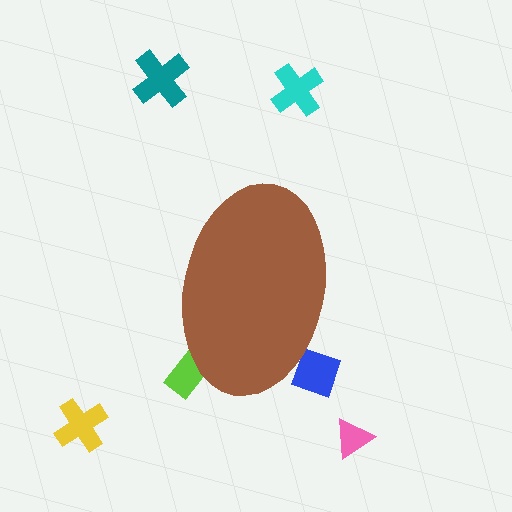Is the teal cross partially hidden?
No, the teal cross is fully visible.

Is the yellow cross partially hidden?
No, the yellow cross is fully visible.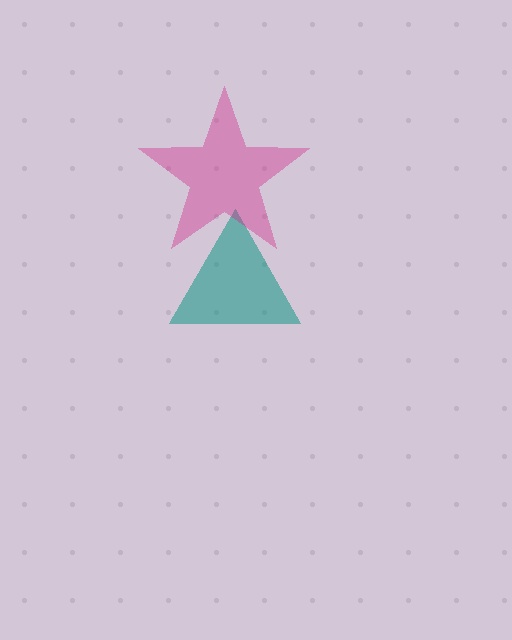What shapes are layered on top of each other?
The layered shapes are: a teal triangle, a magenta star.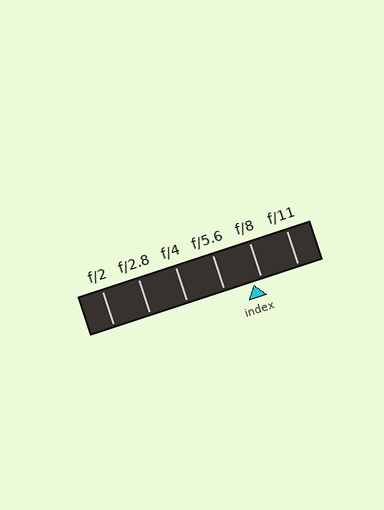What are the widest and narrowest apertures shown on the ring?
The widest aperture shown is f/2 and the narrowest is f/11.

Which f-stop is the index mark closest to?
The index mark is closest to f/8.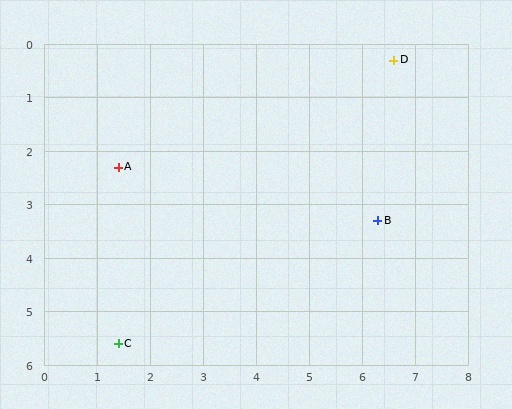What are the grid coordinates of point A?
Point A is at approximately (1.4, 2.3).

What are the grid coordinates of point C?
Point C is at approximately (1.4, 5.6).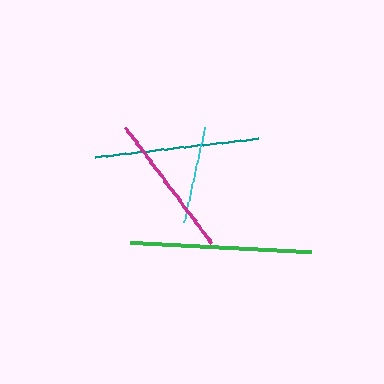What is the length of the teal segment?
The teal segment is approximately 163 pixels long.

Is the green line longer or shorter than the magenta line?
The green line is longer than the magenta line.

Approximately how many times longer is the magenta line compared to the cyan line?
The magenta line is approximately 1.5 times the length of the cyan line.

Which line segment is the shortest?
The cyan line is the shortest at approximately 97 pixels.